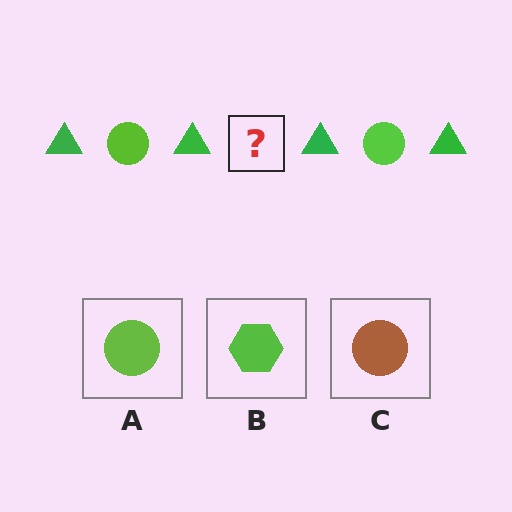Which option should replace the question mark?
Option A.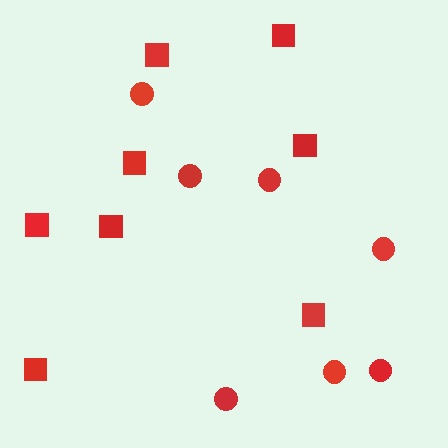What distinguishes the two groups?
There are 2 groups: one group of circles (7) and one group of squares (8).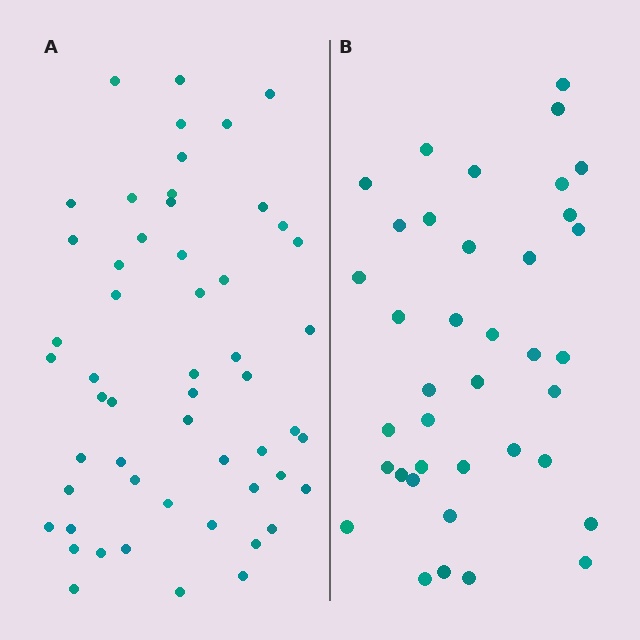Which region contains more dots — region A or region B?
Region A (the left region) has more dots.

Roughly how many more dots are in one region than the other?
Region A has approximately 15 more dots than region B.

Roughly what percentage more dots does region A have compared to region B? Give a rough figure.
About 40% more.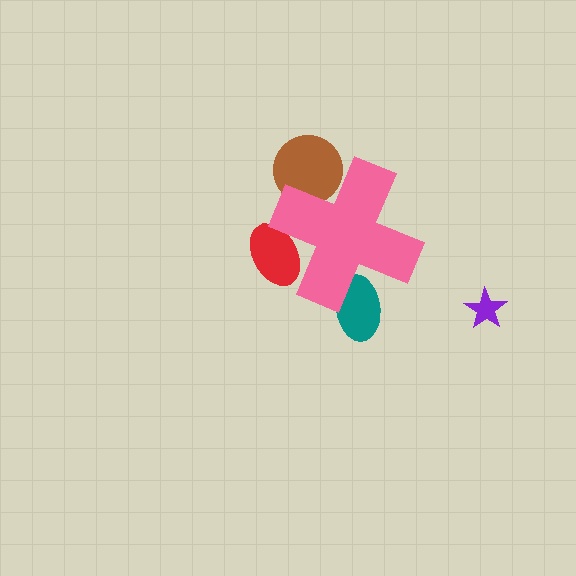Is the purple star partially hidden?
No, the purple star is fully visible.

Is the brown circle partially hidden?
Yes, the brown circle is partially hidden behind the pink cross.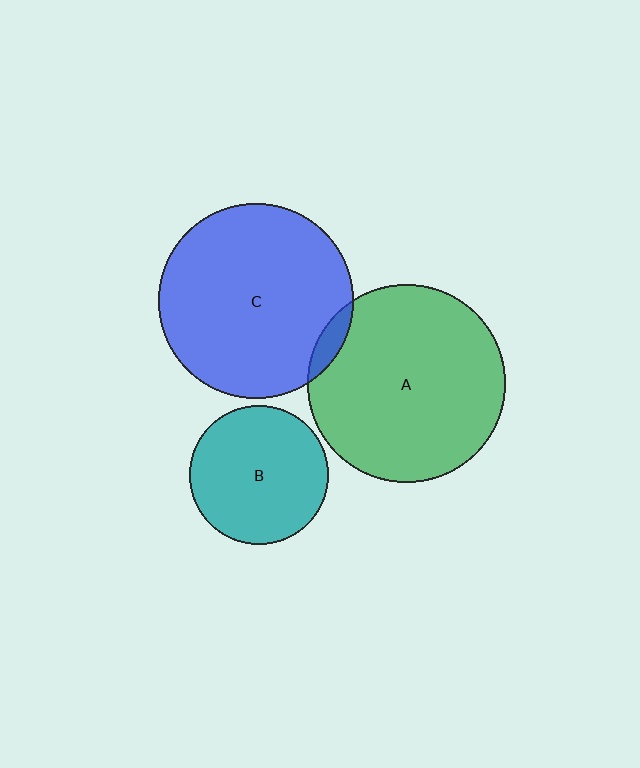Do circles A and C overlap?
Yes.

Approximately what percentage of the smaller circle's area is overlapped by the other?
Approximately 5%.